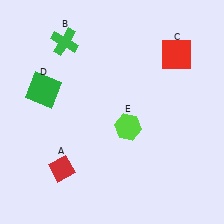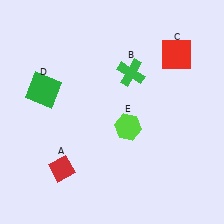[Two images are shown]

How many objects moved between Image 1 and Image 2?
1 object moved between the two images.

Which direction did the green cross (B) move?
The green cross (B) moved right.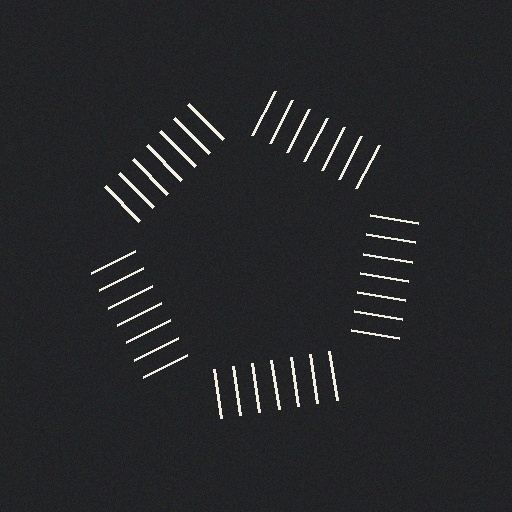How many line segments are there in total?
35 — 7 along each of the 5 edges.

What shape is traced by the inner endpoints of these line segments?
An illusory pentagon — the line segments terminate on its edges but no continuous stroke is drawn.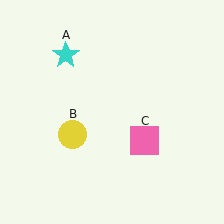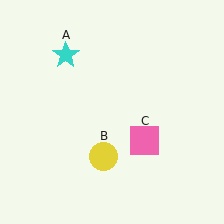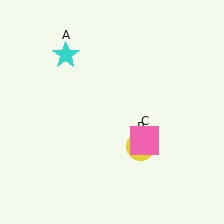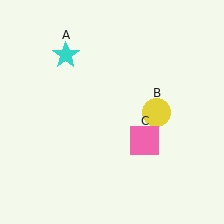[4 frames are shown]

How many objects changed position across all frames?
1 object changed position: yellow circle (object B).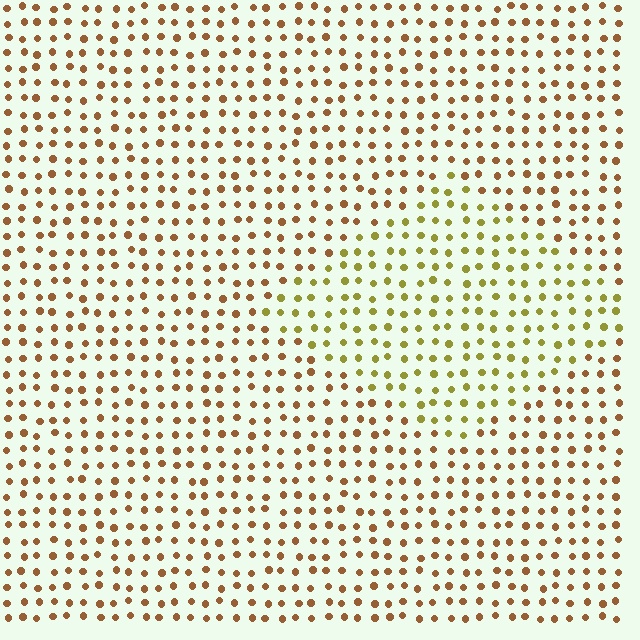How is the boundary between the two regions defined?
The boundary is defined purely by a slight shift in hue (about 36 degrees). Spacing, size, and orientation are identical on both sides.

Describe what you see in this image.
The image is filled with small brown elements in a uniform arrangement. A diamond-shaped region is visible where the elements are tinted to a slightly different hue, forming a subtle color boundary.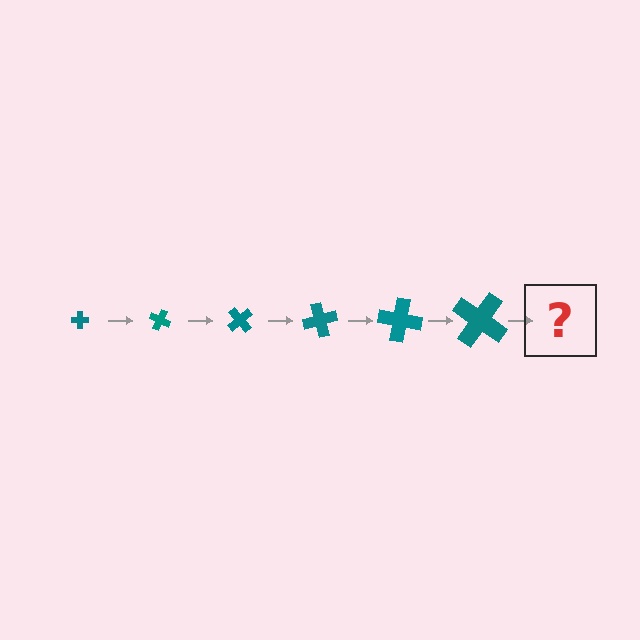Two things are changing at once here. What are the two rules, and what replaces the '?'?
The two rules are that the cross grows larger each step and it rotates 25 degrees each step. The '?' should be a cross, larger than the previous one and rotated 150 degrees from the start.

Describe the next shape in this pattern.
It should be a cross, larger than the previous one and rotated 150 degrees from the start.